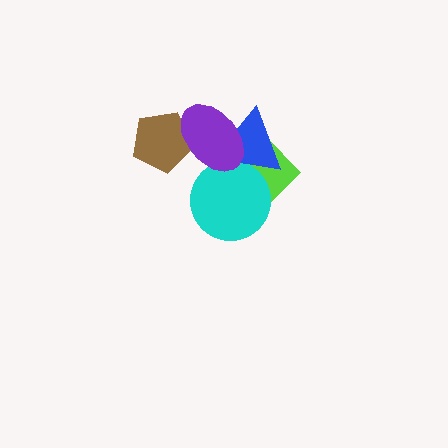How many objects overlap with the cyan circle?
3 objects overlap with the cyan circle.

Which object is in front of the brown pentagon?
The purple ellipse is in front of the brown pentagon.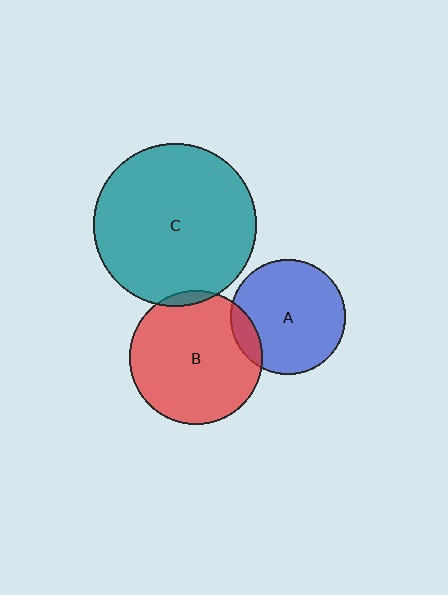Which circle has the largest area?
Circle C (teal).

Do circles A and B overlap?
Yes.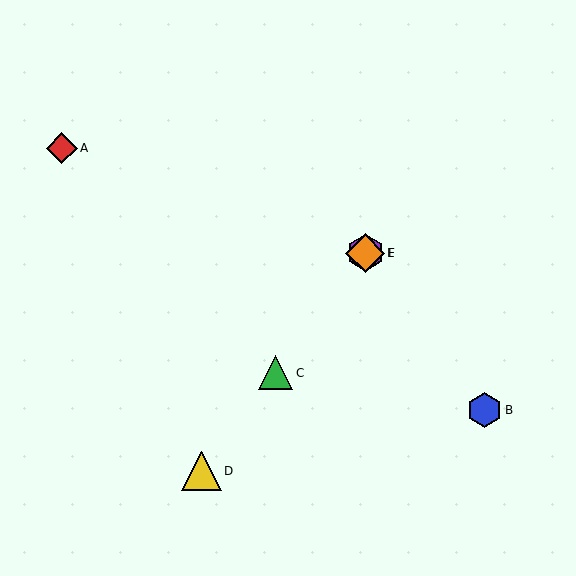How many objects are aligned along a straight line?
4 objects (C, D, E, F) are aligned along a straight line.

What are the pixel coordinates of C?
Object C is at (276, 373).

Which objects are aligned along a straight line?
Objects C, D, E, F are aligned along a straight line.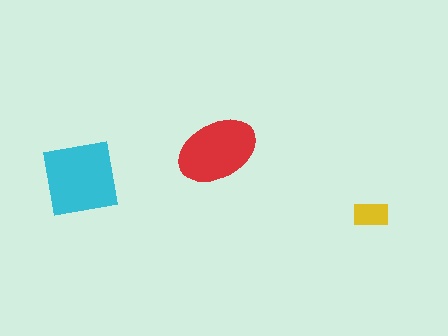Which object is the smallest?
The yellow rectangle.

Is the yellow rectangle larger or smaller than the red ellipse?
Smaller.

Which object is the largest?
The cyan square.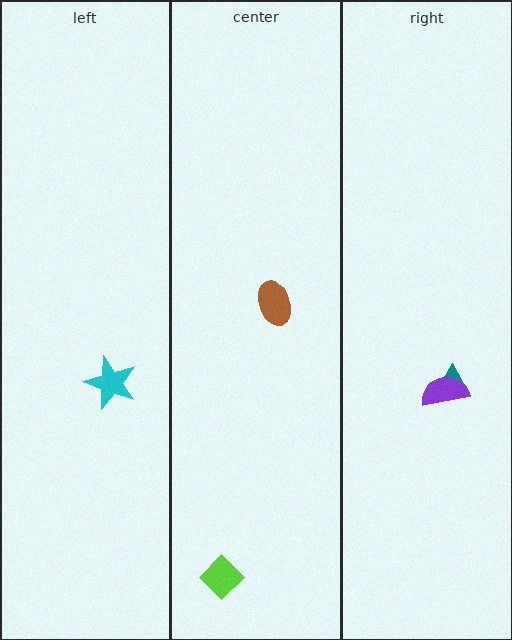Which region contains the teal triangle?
The right region.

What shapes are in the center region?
The brown ellipse, the lime diamond.